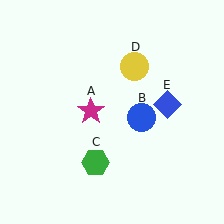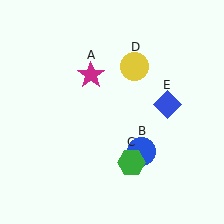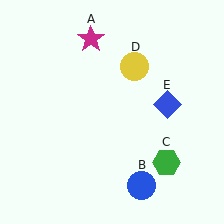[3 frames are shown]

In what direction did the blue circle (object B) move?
The blue circle (object B) moved down.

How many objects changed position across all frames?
3 objects changed position: magenta star (object A), blue circle (object B), green hexagon (object C).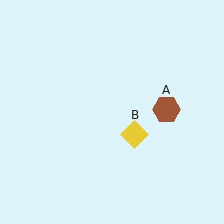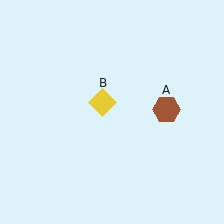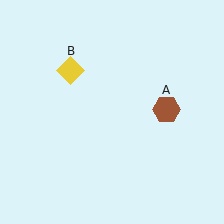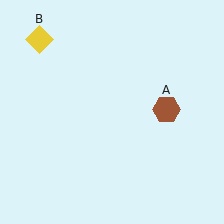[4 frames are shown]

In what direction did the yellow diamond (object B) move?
The yellow diamond (object B) moved up and to the left.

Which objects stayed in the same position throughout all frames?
Brown hexagon (object A) remained stationary.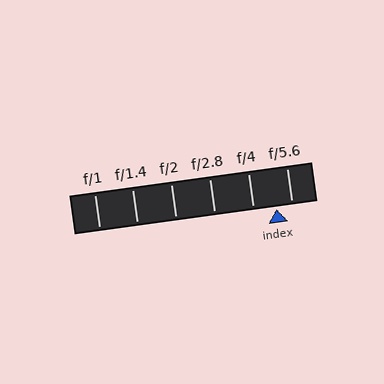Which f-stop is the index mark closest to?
The index mark is closest to f/5.6.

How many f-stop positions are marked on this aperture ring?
There are 6 f-stop positions marked.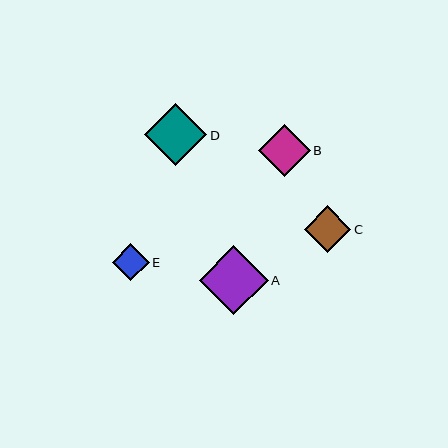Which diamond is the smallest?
Diamond E is the smallest with a size of approximately 37 pixels.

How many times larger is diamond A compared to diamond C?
Diamond A is approximately 1.5 times the size of diamond C.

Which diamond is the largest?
Diamond A is the largest with a size of approximately 69 pixels.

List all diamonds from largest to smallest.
From largest to smallest: A, D, B, C, E.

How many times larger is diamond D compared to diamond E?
Diamond D is approximately 1.7 times the size of diamond E.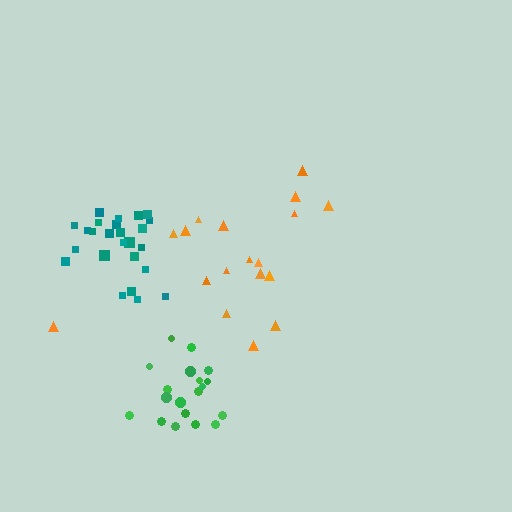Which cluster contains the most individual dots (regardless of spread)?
Teal (25).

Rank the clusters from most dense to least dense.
teal, green, orange.